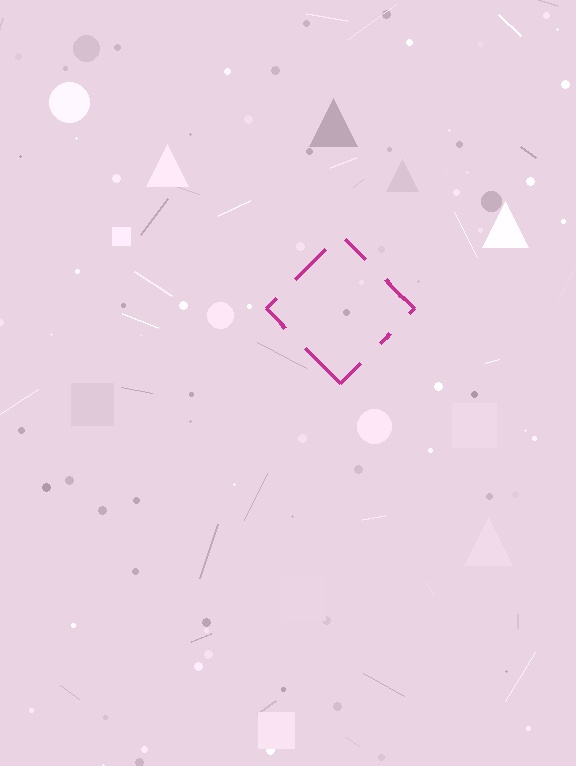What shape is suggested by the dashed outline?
The dashed outline suggests a diamond.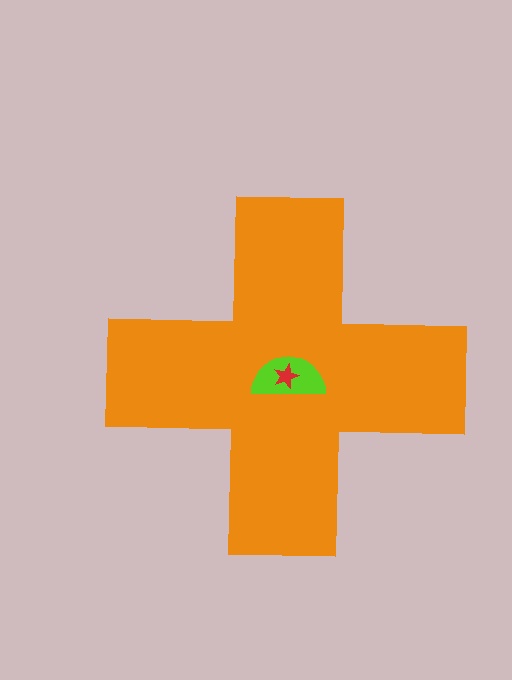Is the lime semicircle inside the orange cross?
Yes.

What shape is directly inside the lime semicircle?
The red star.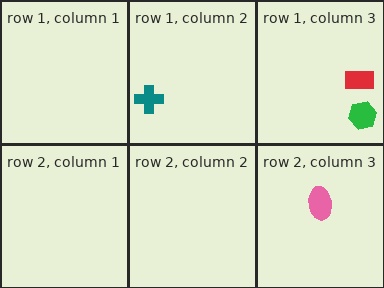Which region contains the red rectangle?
The row 1, column 3 region.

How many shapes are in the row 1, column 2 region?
1.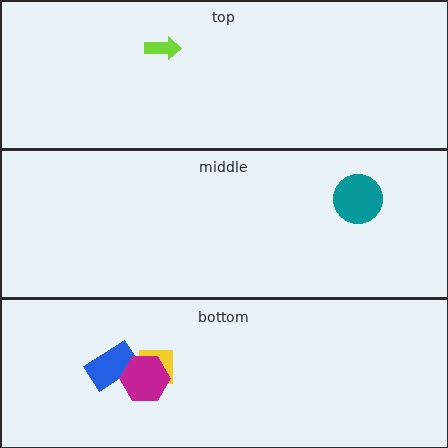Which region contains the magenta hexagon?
The bottom region.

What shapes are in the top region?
The lime arrow.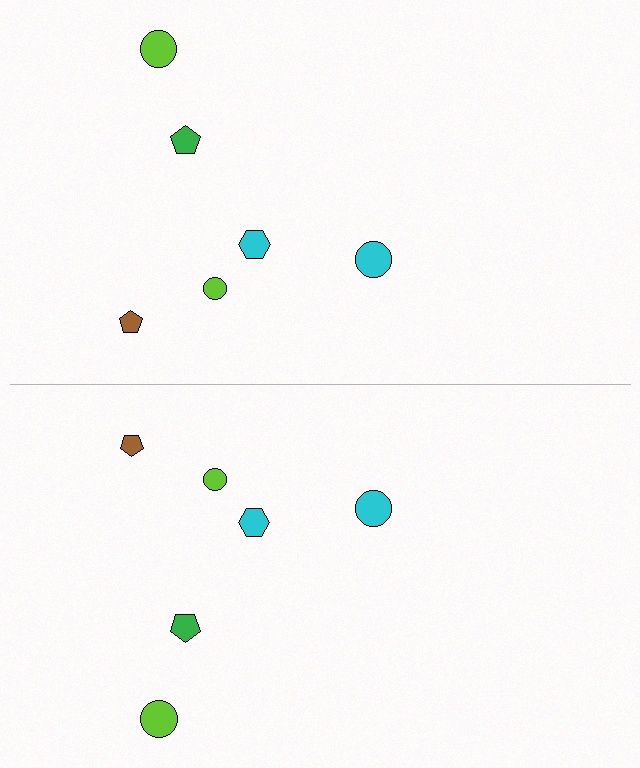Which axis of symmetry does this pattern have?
The pattern has a horizontal axis of symmetry running through the center of the image.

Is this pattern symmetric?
Yes, this pattern has bilateral (reflection) symmetry.